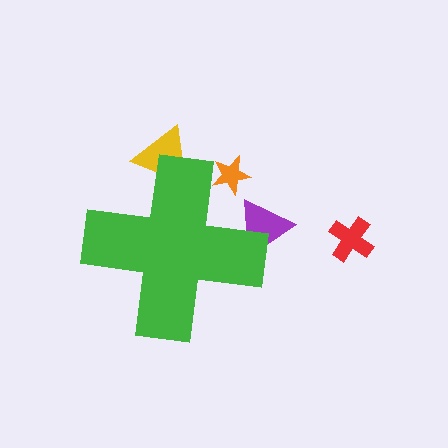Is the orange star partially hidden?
Yes, the orange star is partially hidden behind the green cross.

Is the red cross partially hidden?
No, the red cross is fully visible.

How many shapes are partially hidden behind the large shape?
3 shapes are partially hidden.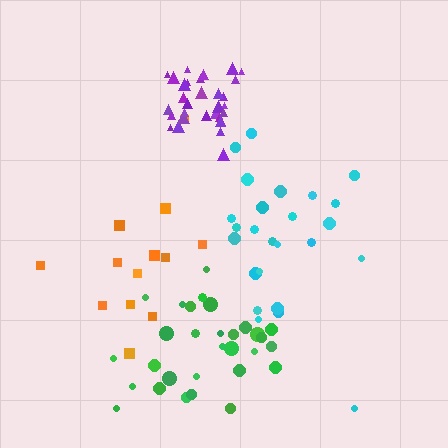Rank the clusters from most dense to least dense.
purple, green, cyan, orange.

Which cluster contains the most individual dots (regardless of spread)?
Green (31).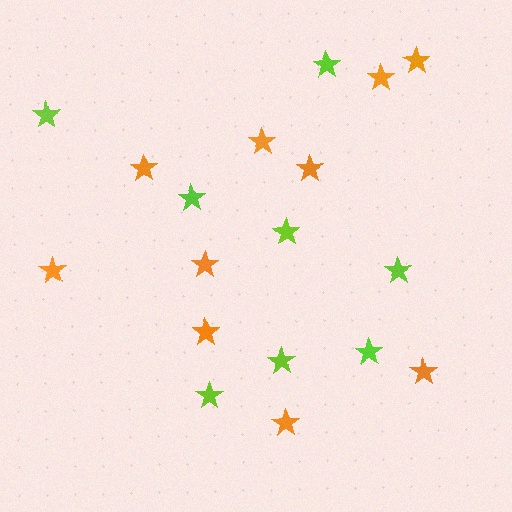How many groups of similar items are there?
There are 2 groups: one group of orange stars (10) and one group of lime stars (8).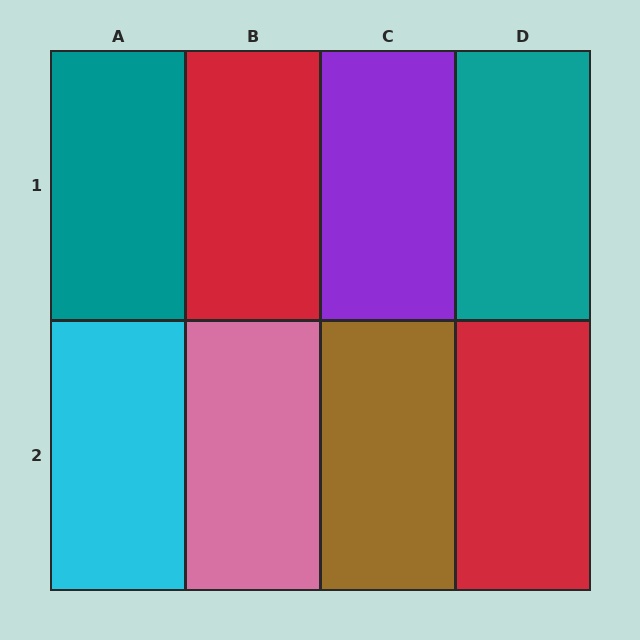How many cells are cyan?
1 cell is cyan.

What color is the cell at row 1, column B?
Red.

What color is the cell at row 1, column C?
Purple.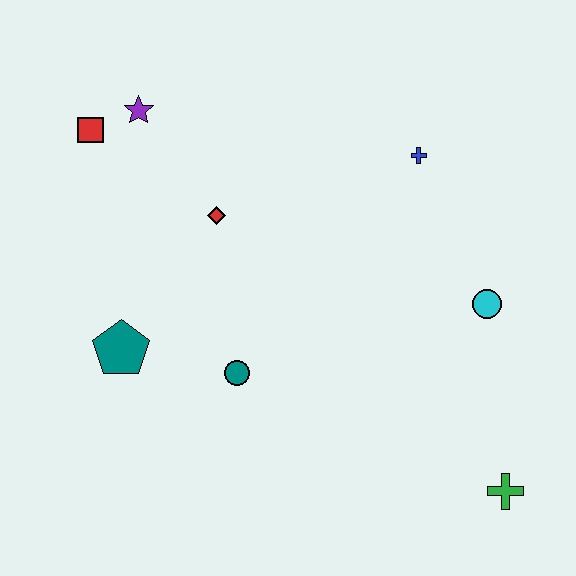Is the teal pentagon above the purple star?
No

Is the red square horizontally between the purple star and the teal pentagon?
No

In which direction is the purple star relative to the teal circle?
The purple star is above the teal circle.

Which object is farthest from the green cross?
The red square is farthest from the green cross.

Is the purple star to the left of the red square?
No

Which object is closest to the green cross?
The cyan circle is closest to the green cross.